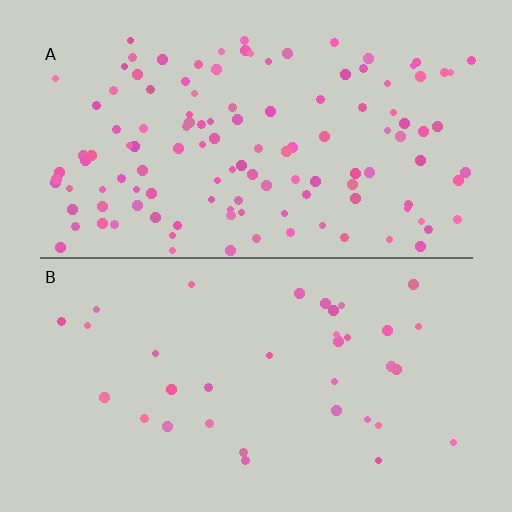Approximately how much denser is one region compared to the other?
Approximately 3.6× — region A over region B.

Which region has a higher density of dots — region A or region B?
A (the top).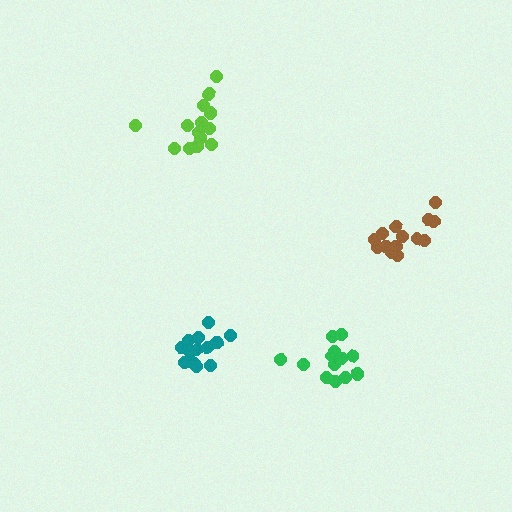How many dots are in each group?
Group 1: 14 dots, Group 2: 14 dots, Group 3: 14 dots, Group 4: 15 dots (57 total).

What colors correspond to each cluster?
The clusters are colored: brown, lime, green, teal.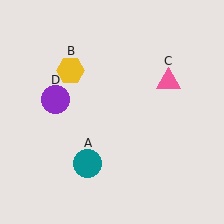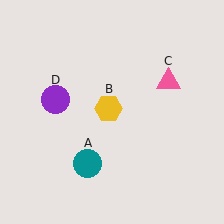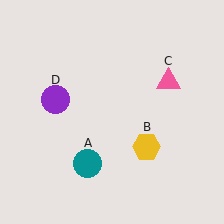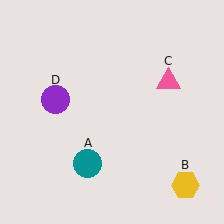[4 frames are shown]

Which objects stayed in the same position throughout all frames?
Teal circle (object A) and pink triangle (object C) and purple circle (object D) remained stationary.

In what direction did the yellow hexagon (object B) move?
The yellow hexagon (object B) moved down and to the right.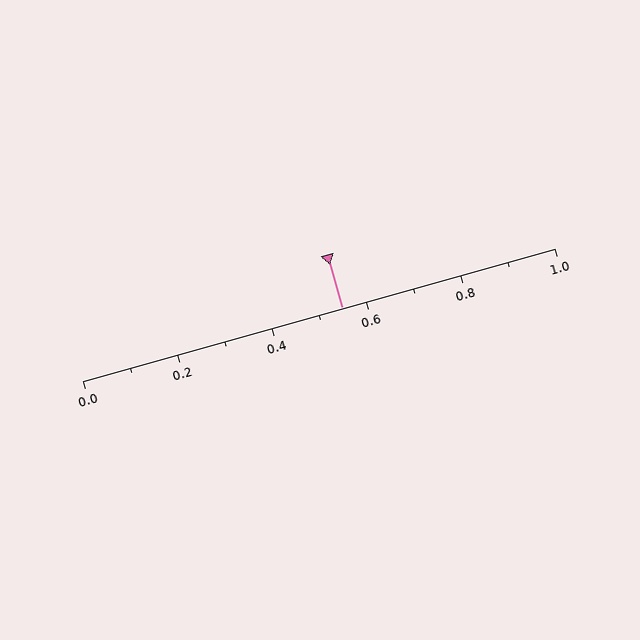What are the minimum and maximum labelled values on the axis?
The axis runs from 0.0 to 1.0.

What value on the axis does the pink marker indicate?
The marker indicates approximately 0.55.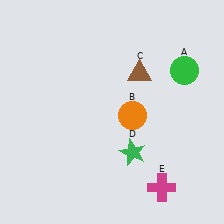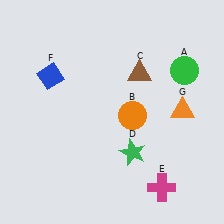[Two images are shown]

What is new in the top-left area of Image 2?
A blue diamond (F) was added in the top-left area of Image 2.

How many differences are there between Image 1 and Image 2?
There are 2 differences between the two images.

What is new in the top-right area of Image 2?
An orange triangle (G) was added in the top-right area of Image 2.